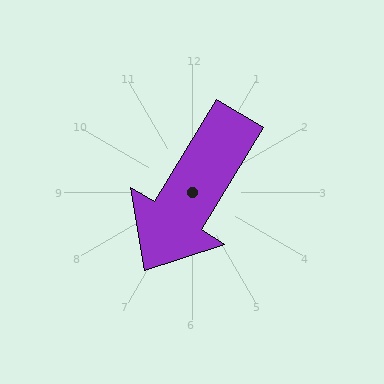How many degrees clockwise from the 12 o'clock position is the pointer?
Approximately 211 degrees.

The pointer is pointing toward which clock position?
Roughly 7 o'clock.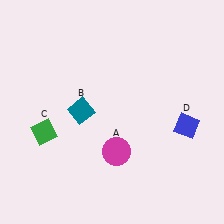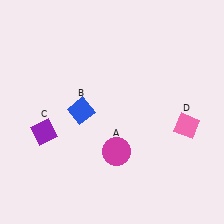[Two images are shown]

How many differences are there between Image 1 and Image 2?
There are 3 differences between the two images.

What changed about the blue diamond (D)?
In Image 1, D is blue. In Image 2, it changed to pink.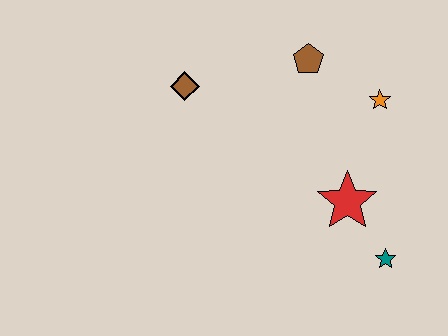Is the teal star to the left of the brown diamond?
No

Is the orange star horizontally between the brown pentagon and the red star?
No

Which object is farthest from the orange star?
The brown diamond is farthest from the orange star.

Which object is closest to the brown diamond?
The brown pentagon is closest to the brown diamond.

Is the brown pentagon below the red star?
No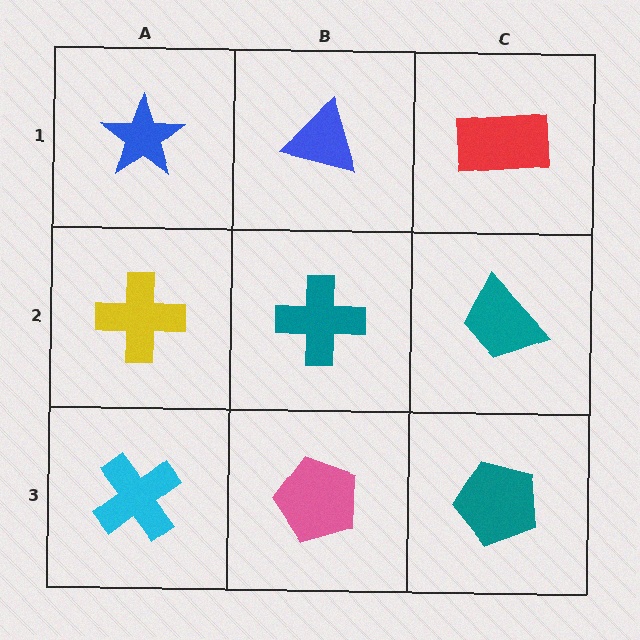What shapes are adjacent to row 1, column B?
A teal cross (row 2, column B), a blue star (row 1, column A), a red rectangle (row 1, column C).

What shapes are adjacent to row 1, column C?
A teal trapezoid (row 2, column C), a blue triangle (row 1, column B).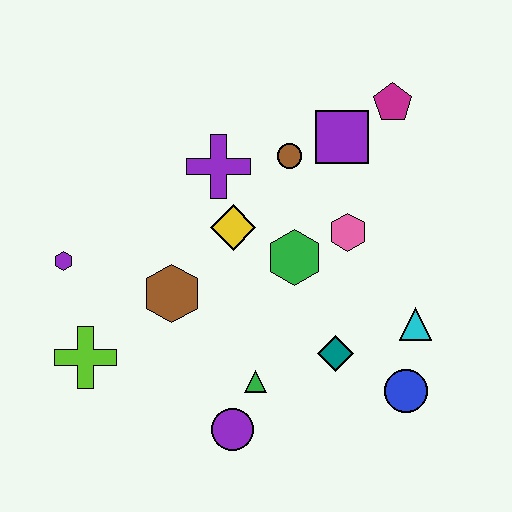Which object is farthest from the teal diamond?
The purple hexagon is farthest from the teal diamond.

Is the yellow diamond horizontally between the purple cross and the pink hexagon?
Yes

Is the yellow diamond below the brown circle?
Yes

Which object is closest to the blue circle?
The cyan triangle is closest to the blue circle.